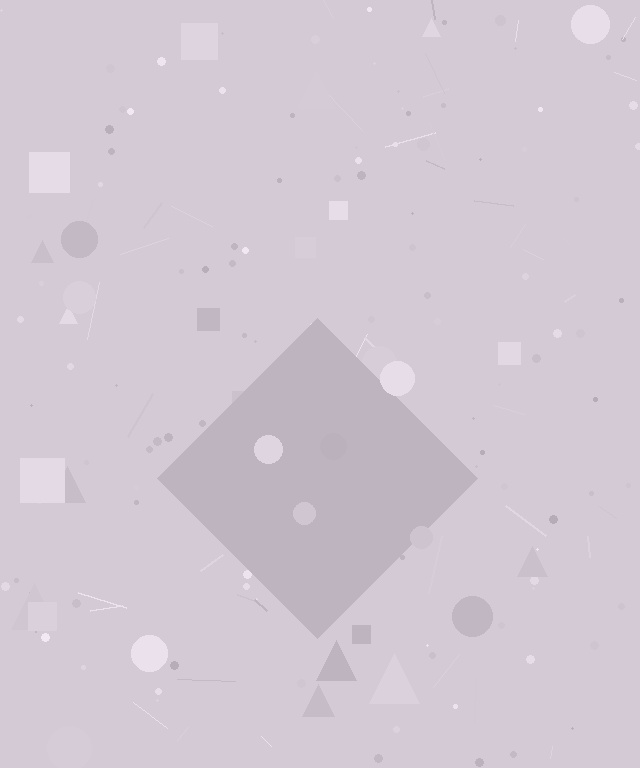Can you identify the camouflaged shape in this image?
The camouflaged shape is a diamond.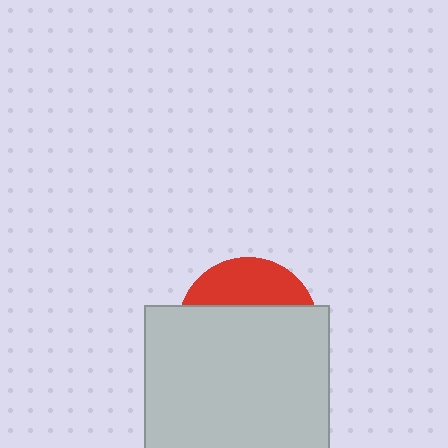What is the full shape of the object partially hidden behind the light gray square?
The partially hidden object is a red circle.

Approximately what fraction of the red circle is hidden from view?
Roughly 69% of the red circle is hidden behind the light gray square.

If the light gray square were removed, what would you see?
You would see the complete red circle.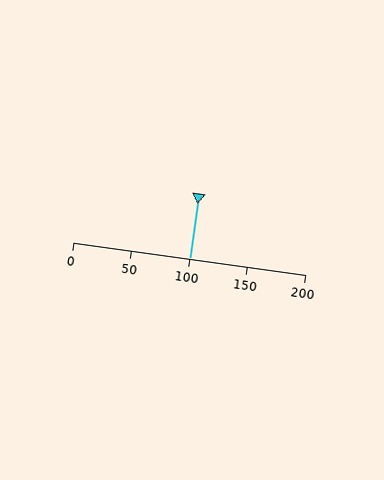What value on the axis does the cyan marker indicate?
The marker indicates approximately 100.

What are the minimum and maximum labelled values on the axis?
The axis runs from 0 to 200.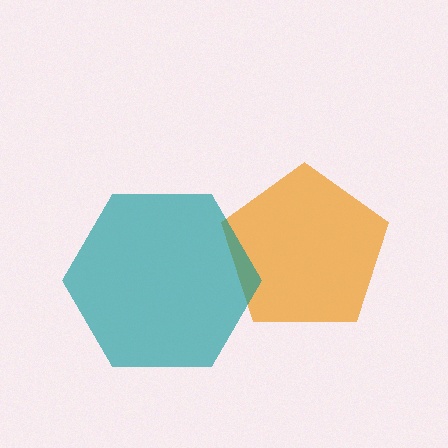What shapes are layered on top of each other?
The layered shapes are: an orange pentagon, a teal hexagon.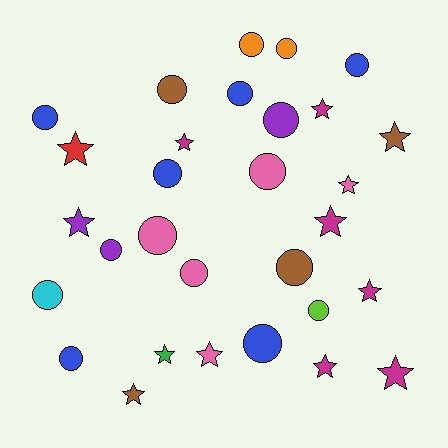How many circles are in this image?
There are 17 circles.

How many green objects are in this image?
There is 1 green object.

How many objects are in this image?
There are 30 objects.